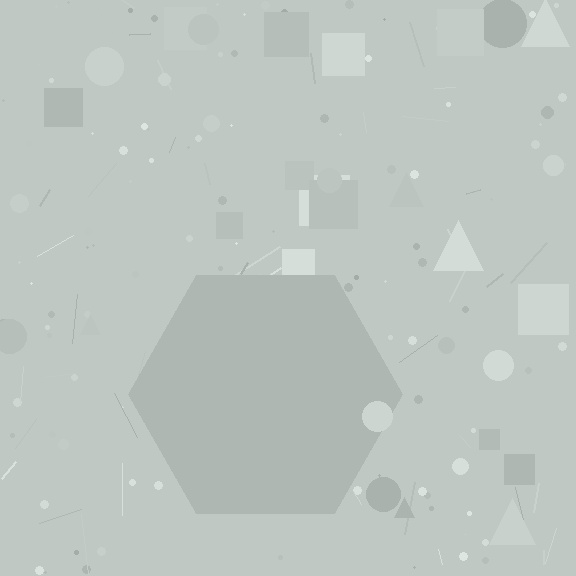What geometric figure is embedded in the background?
A hexagon is embedded in the background.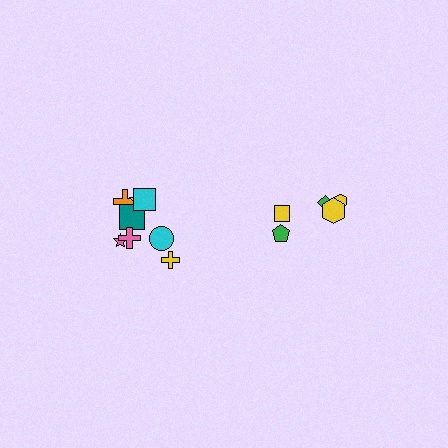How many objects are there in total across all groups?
There are 13 objects.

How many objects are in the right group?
There are 5 objects.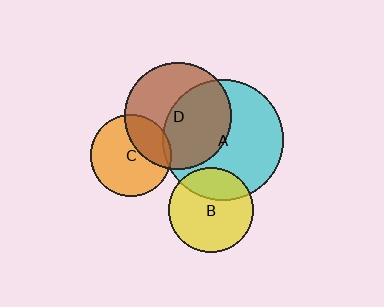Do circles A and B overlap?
Yes.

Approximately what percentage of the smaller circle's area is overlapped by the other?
Approximately 30%.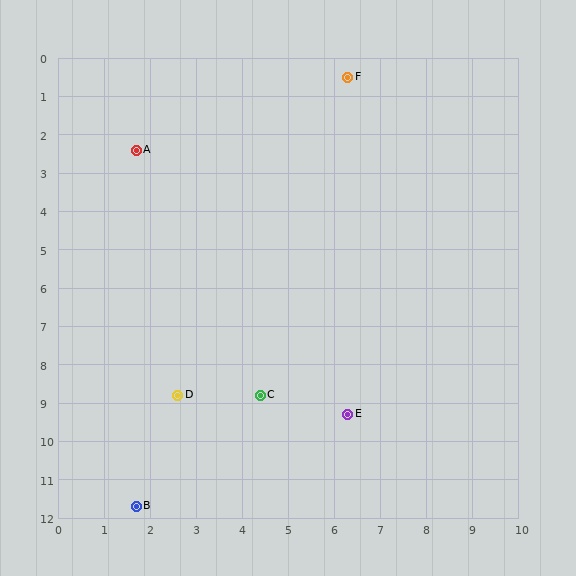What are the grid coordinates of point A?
Point A is at approximately (1.7, 2.4).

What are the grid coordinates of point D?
Point D is at approximately (2.6, 8.8).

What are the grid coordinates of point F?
Point F is at approximately (6.3, 0.5).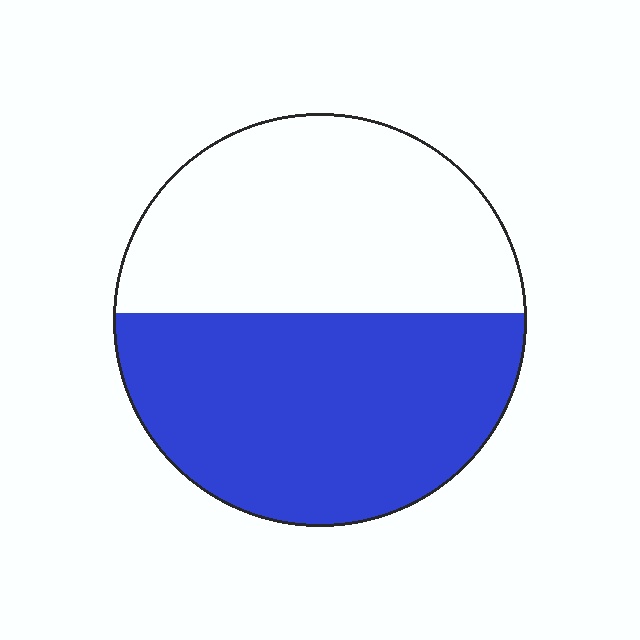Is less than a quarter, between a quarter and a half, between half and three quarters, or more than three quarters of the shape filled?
Between half and three quarters.